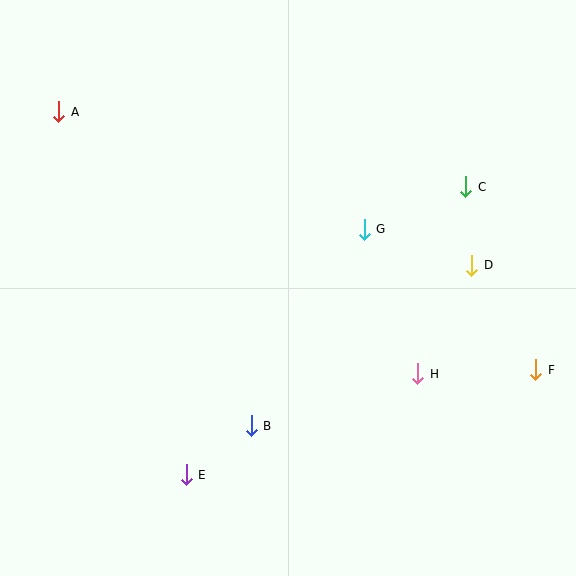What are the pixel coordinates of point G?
Point G is at (364, 229).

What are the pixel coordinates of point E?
Point E is at (186, 475).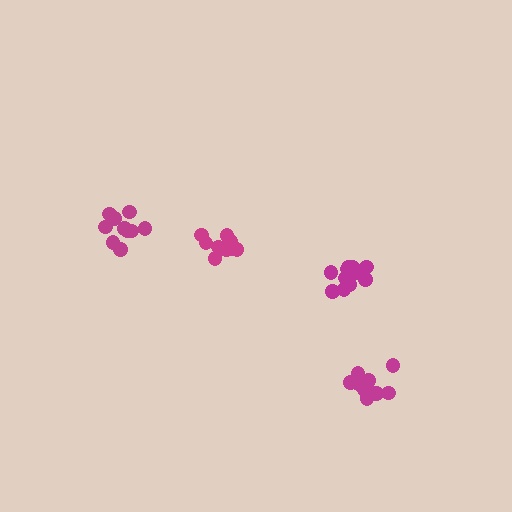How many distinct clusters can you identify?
There are 4 distinct clusters.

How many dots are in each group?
Group 1: 10 dots, Group 2: 14 dots, Group 3: 10 dots, Group 4: 10 dots (44 total).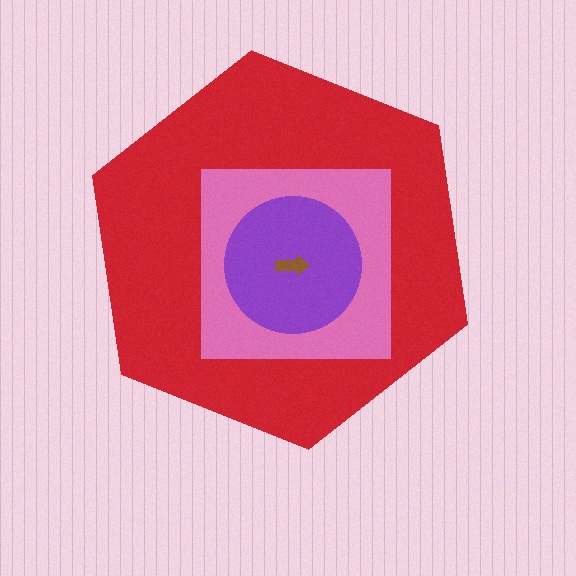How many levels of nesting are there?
4.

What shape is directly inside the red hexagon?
The pink square.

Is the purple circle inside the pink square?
Yes.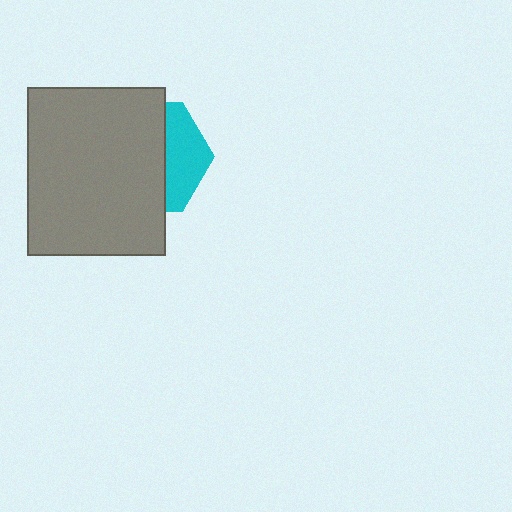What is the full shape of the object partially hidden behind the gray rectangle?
The partially hidden object is a cyan hexagon.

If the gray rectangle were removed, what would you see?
You would see the complete cyan hexagon.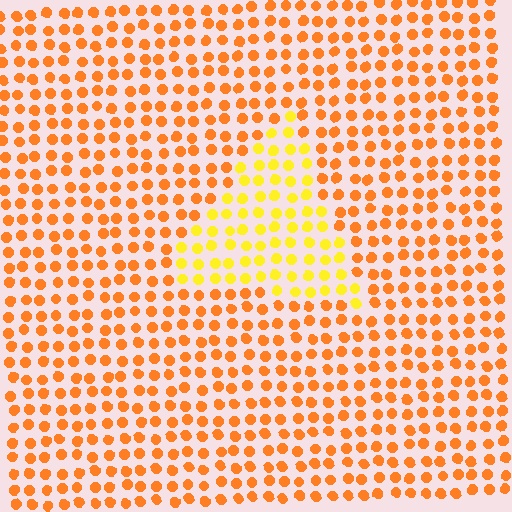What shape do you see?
I see a triangle.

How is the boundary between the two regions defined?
The boundary is defined purely by a slight shift in hue (about 31 degrees). Spacing, size, and orientation are identical on both sides.